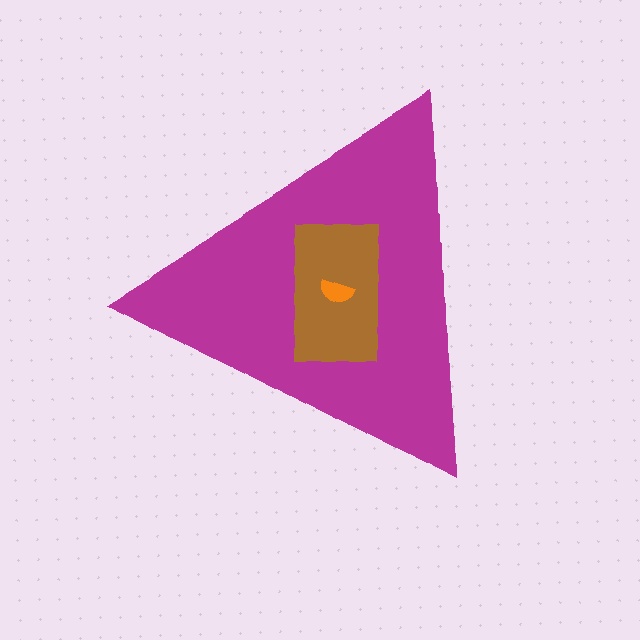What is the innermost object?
The orange semicircle.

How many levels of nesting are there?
3.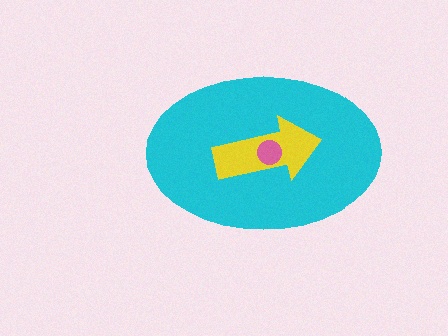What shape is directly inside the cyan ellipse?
The yellow arrow.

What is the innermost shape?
The pink circle.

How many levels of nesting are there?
3.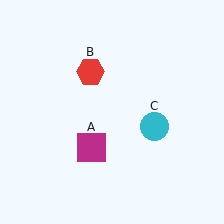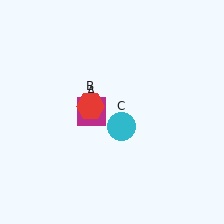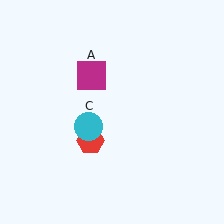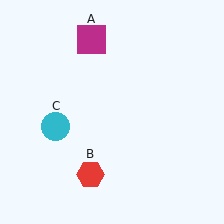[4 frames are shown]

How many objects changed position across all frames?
3 objects changed position: magenta square (object A), red hexagon (object B), cyan circle (object C).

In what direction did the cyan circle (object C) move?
The cyan circle (object C) moved left.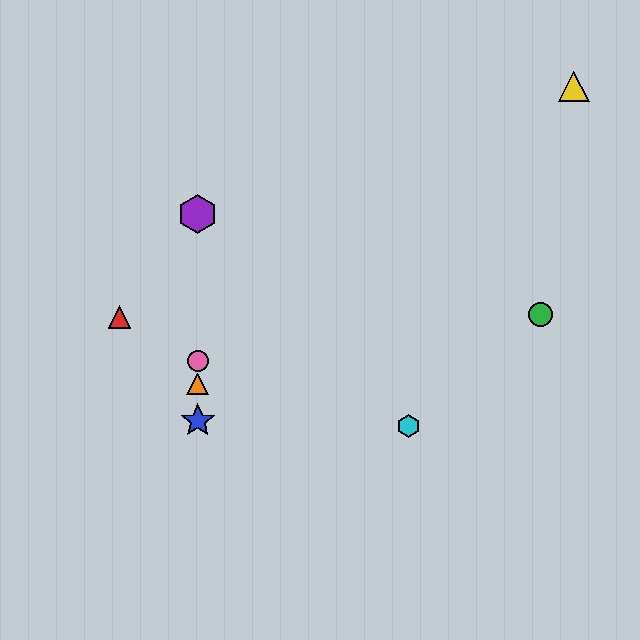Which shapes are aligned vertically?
The blue star, the purple hexagon, the orange triangle, the pink circle are aligned vertically.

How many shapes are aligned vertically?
4 shapes (the blue star, the purple hexagon, the orange triangle, the pink circle) are aligned vertically.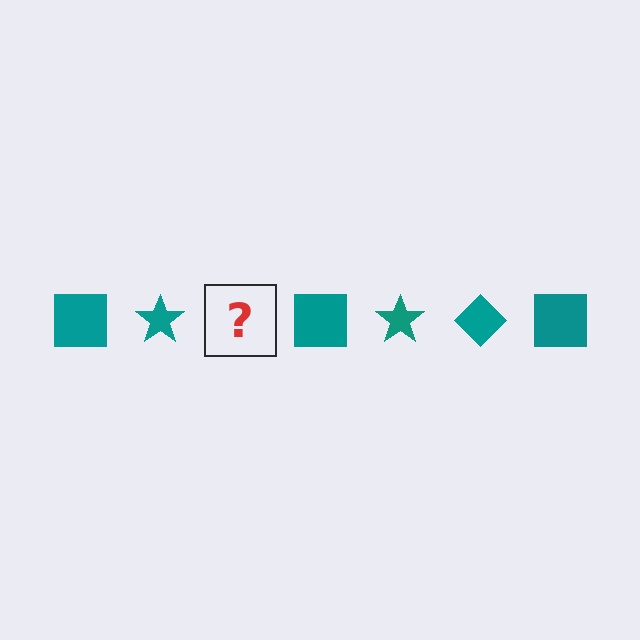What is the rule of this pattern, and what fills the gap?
The rule is that the pattern cycles through square, star, diamond shapes in teal. The gap should be filled with a teal diamond.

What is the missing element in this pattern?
The missing element is a teal diamond.